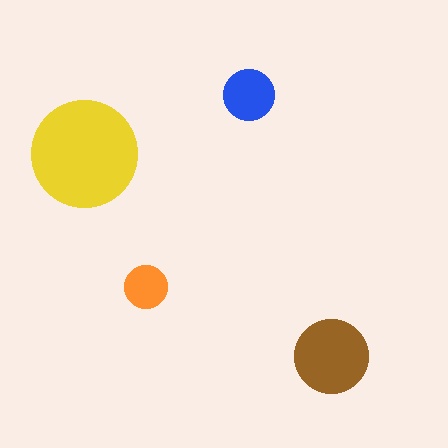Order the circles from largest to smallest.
the yellow one, the brown one, the blue one, the orange one.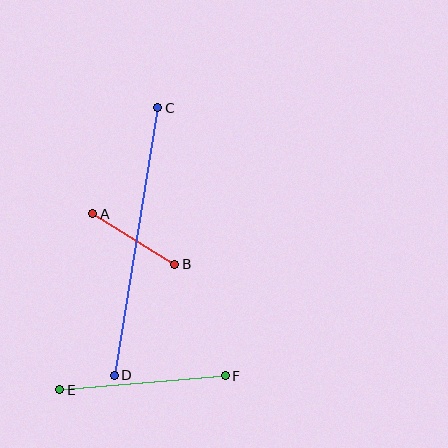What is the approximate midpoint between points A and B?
The midpoint is at approximately (134, 239) pixels.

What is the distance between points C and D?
The distance is approximately 271 pixels.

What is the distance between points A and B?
The distance is approximately 96 pixels.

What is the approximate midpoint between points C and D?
The midpoint is at approximately (136, 241) pixels.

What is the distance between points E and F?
The distance is approximately 166 pixels.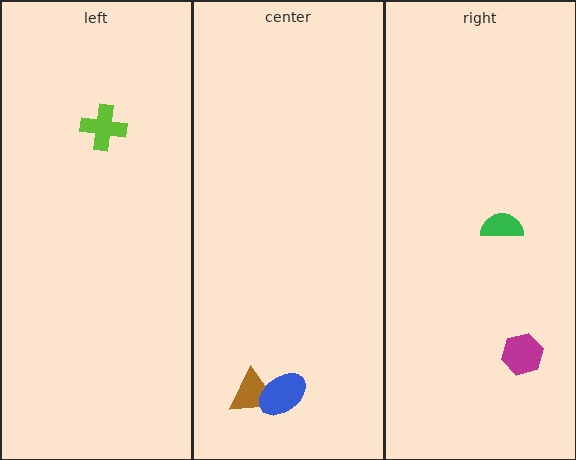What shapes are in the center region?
The brown triangle, the blue ellipse.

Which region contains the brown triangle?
The center region.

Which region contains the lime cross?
The left region.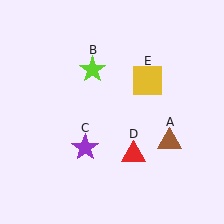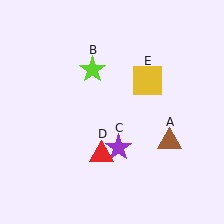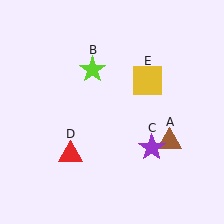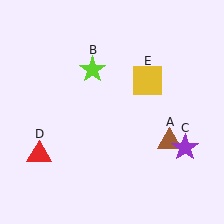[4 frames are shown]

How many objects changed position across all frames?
2 objects changed position: purple star (object C), red triangle (object D).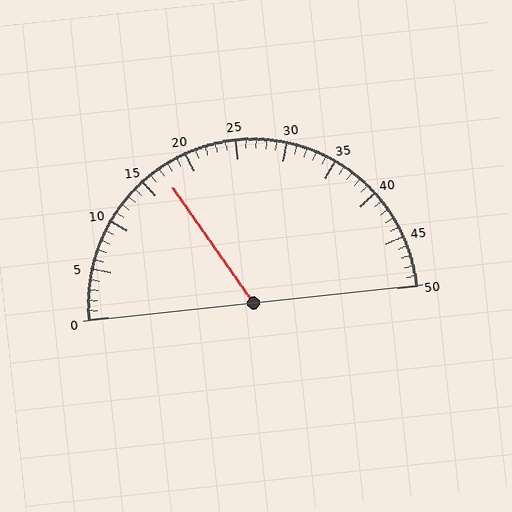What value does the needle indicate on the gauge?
The needle indicates approximately 17.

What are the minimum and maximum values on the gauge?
The gauge ranges from 0 to 50.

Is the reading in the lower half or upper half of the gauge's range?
The reading is in the lower half of the range (0 to 50).